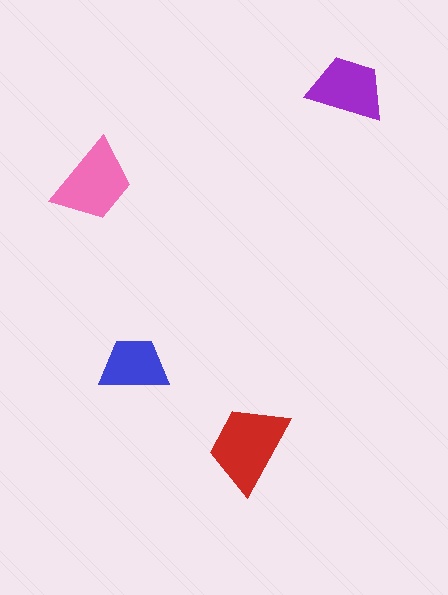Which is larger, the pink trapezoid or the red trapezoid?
The red one.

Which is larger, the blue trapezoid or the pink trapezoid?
The pink one.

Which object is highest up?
The purple trapezoid is topmost.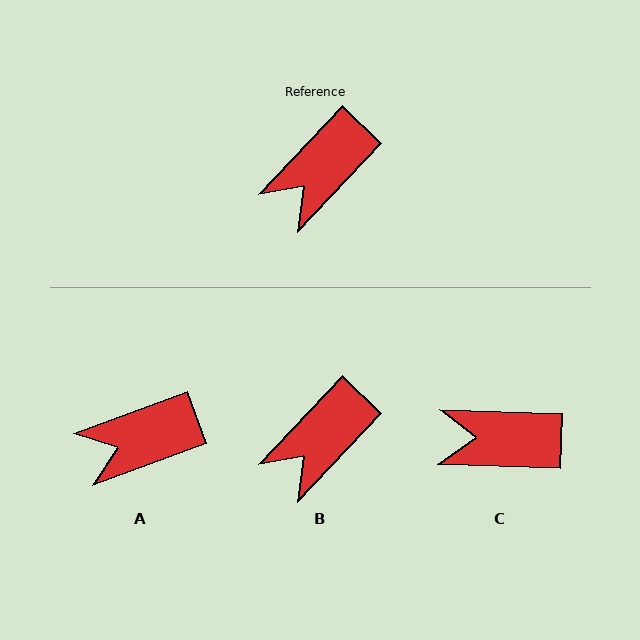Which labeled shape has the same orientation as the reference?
B.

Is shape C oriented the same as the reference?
No, it is off by about 49 degrees.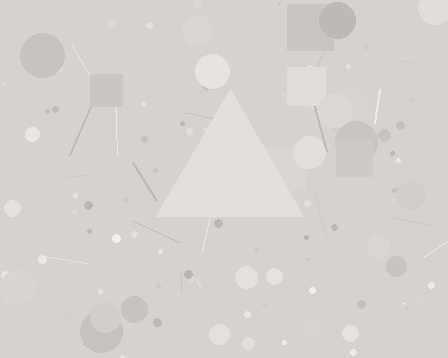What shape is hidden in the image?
A triangle is hidden in the image.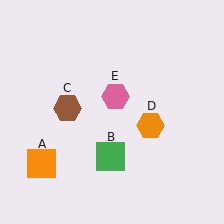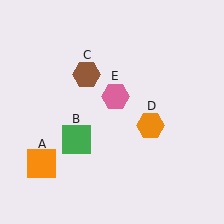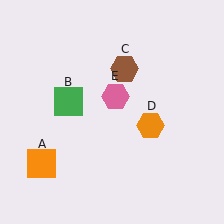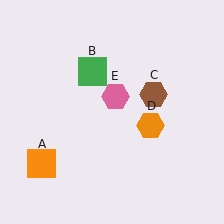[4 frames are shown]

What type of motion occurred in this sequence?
The green square (object B), brown hexagon (object C) rotated clockwise around the center of the scene.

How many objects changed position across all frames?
2 objects changed position: green square (object B), brown hexagon (object C).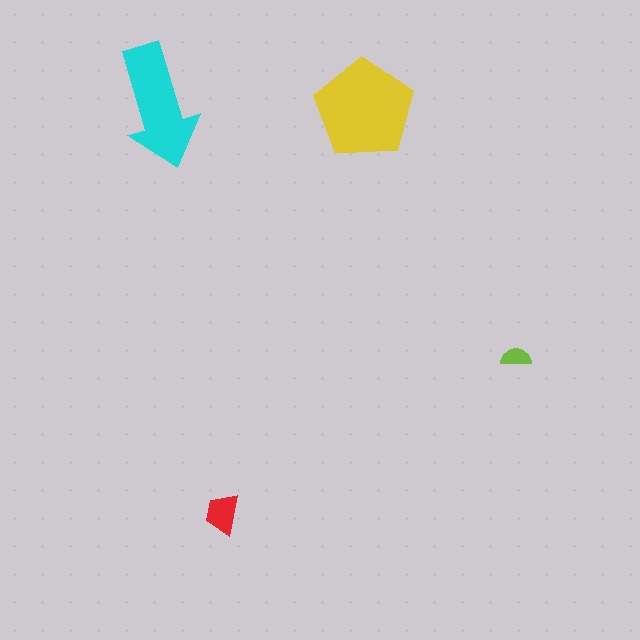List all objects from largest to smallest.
The yellow pentagon, the cyan arrow, the red trapezoid, the lime semicircle.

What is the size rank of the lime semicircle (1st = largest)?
4th.